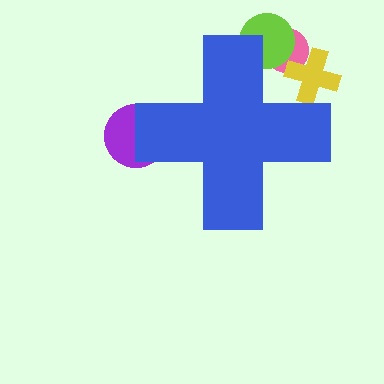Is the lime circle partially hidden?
Yes, the lime circle is partially hidden behind the blue cross.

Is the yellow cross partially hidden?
Yes, the yellow cross is partially hidden behind the blue cross.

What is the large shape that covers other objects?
A blue cross.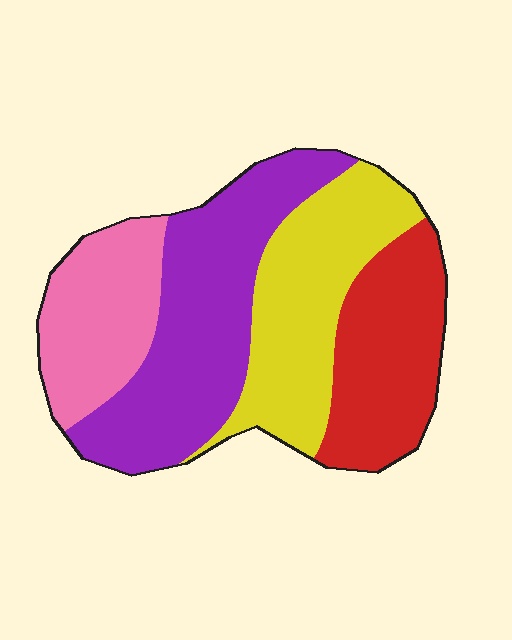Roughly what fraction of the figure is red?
Red covers 22% of the figure.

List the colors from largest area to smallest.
From largest to smallest: purple, yellow, red, pink.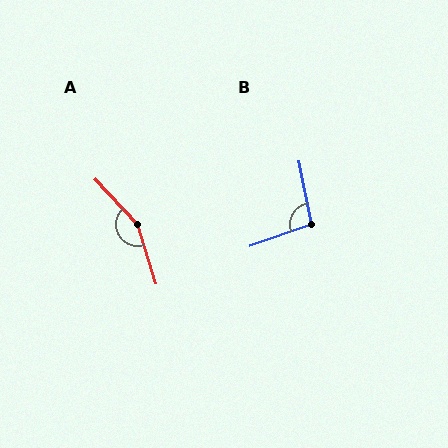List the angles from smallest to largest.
B (99°), A (155°).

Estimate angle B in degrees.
Approximately 99 degrees.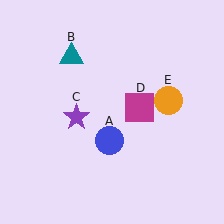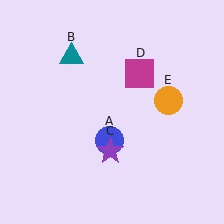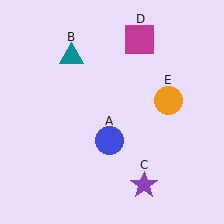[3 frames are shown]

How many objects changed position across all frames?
2 objects changed position: purple star (object C), magenta square (object D).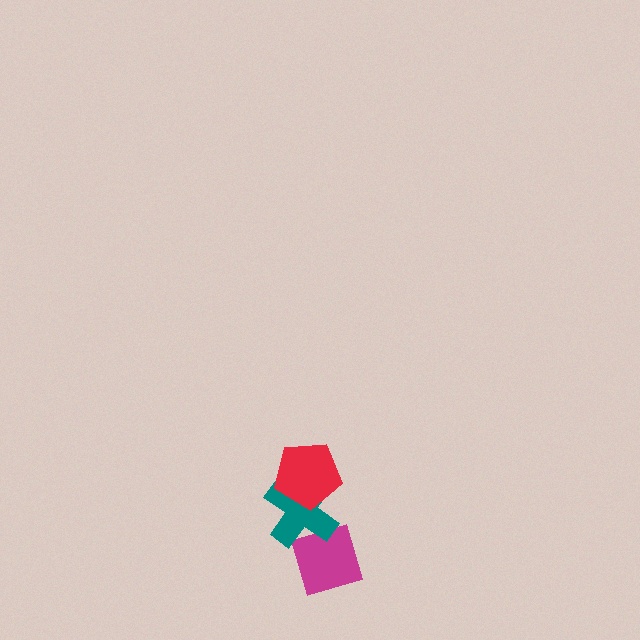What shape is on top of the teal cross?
The red pentagon is on top of the teal cross.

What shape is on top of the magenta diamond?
The teal cross is on top of the magenta diamond.